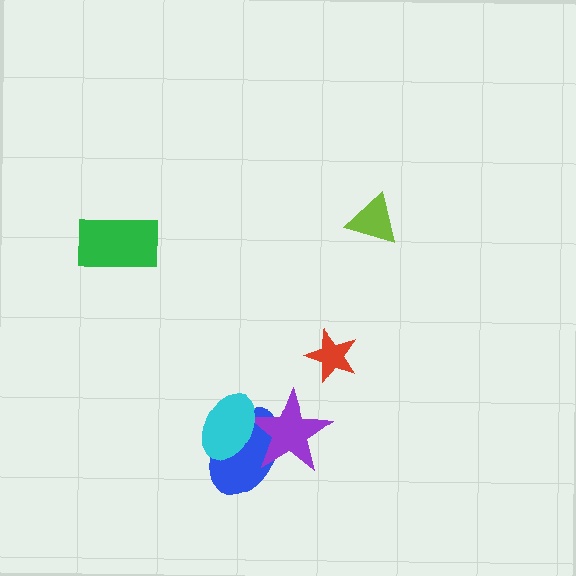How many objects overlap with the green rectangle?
0 objects overlap with the green rectangle.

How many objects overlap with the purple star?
2 objects overlap with the purple star.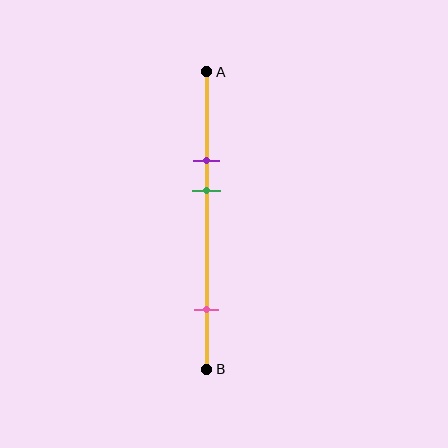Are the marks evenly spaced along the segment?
No, the marks are not evenly spaced.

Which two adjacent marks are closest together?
The purple and green marks are the closest adjacent pair.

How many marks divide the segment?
There are 3 marks dividing the segment.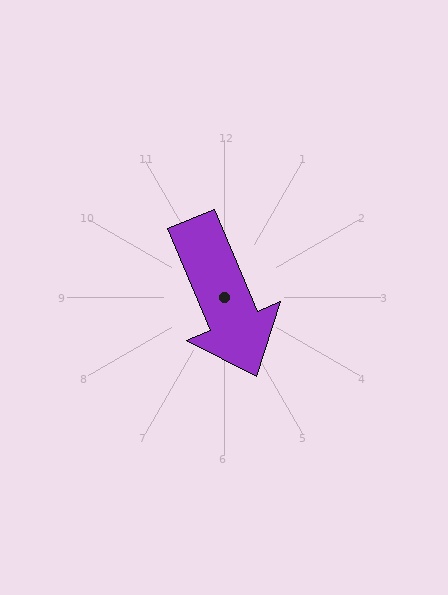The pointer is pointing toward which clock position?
Roughly 5 o'clock.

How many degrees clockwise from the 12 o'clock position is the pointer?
Approximately 157 degrees.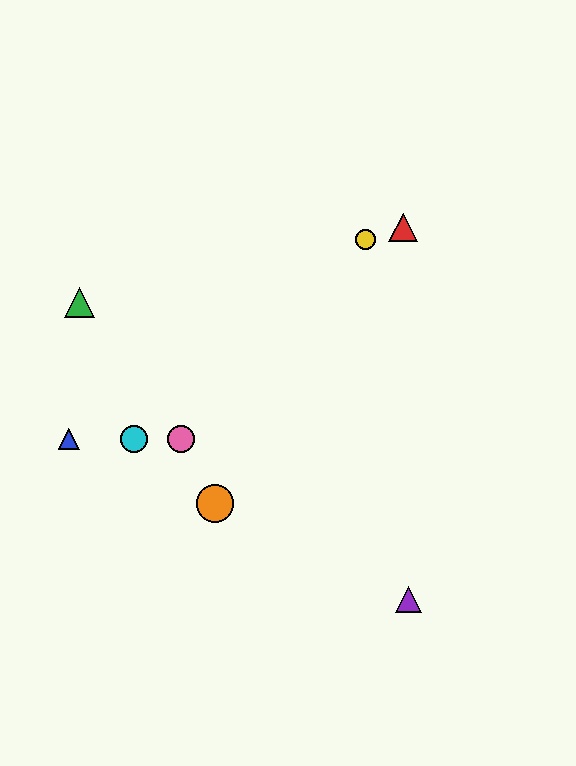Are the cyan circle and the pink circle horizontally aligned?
Yes, both are at y≈439.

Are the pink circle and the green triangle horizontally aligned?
No, the pink circle is at y≈439 and the green triangle is at y≈303.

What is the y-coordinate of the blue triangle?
The blue triangle is at y≈439.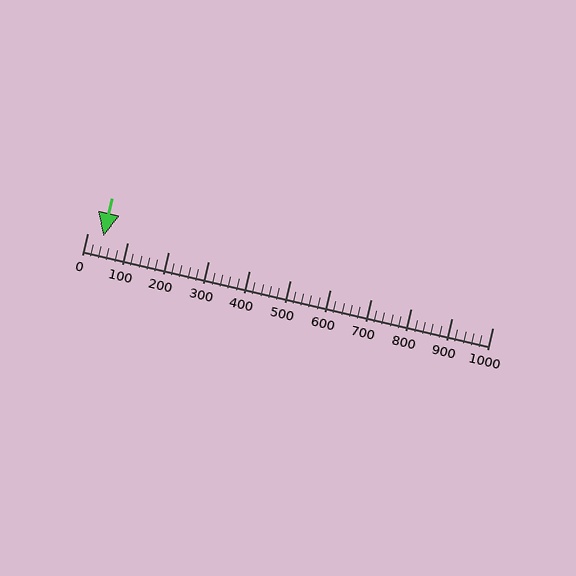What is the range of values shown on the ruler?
The ruler shows values from 0 to 1000.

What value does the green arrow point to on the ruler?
The green arrow points to approximately 40.